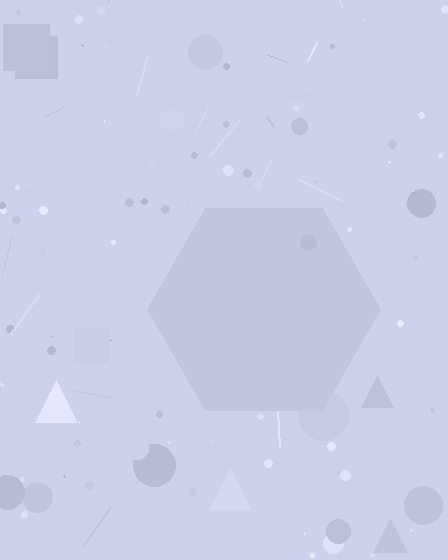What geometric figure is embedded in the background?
A hexagon is embedded in the background.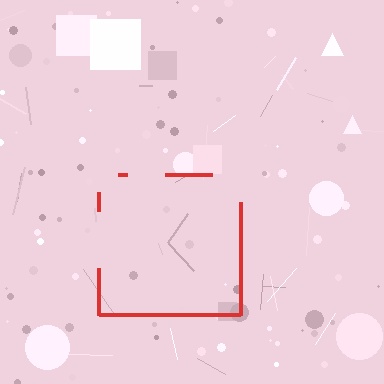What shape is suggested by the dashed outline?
The dashed outline suggests a square.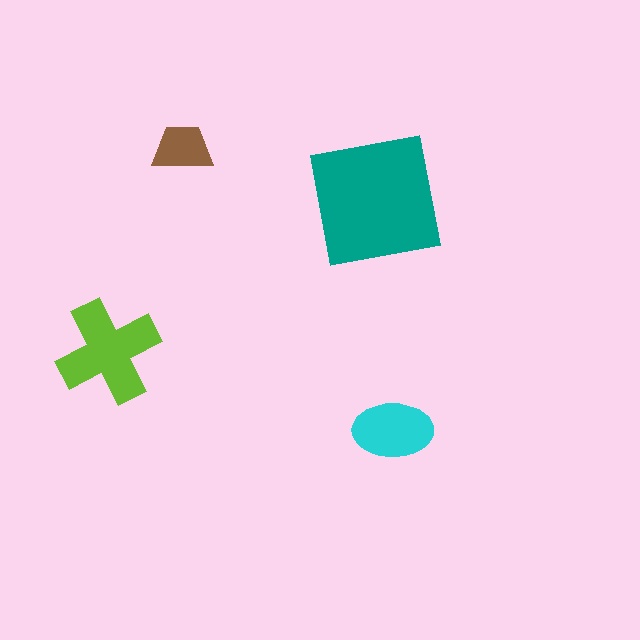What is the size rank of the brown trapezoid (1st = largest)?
4th.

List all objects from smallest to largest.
The brown trapezoid, the cyan ellipse, the lime cross, the teal square.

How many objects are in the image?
There are 4 objects in the image.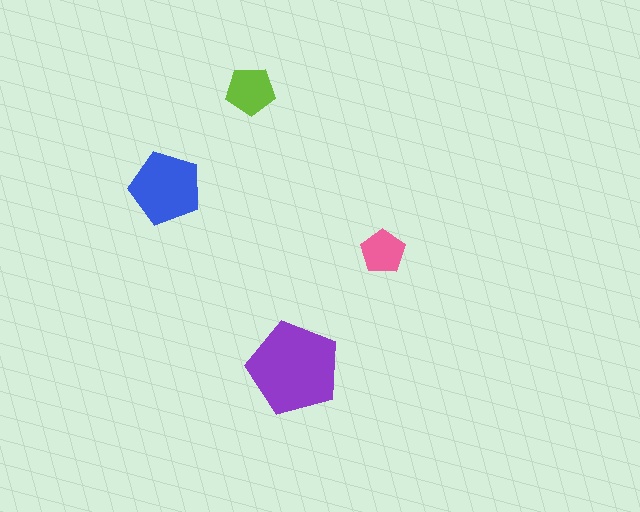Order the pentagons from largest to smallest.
the purple one, the blue one, the lime one, the pink one.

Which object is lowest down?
The purple pentagon is bottommost.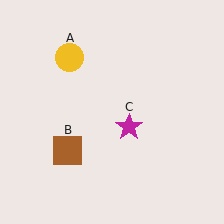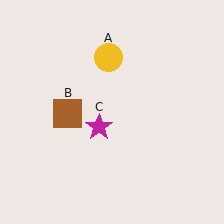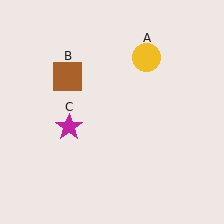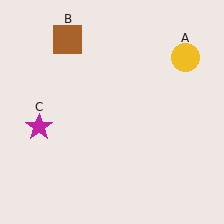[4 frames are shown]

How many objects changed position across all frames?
3 objects changed position: yellow circle (object A), brown square (object B), magenta star (object C).